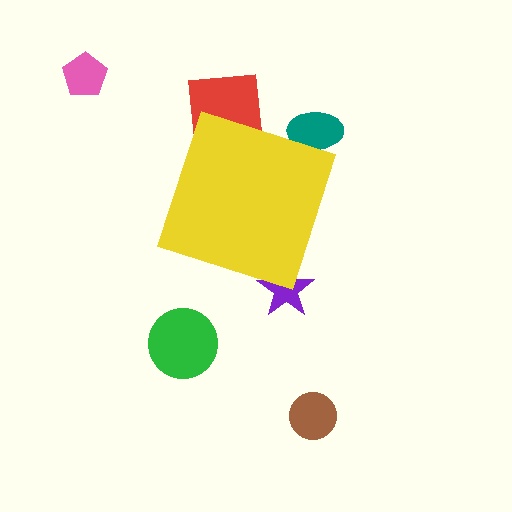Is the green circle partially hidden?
No, the green circle is fully visible.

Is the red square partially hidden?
Yes, the red square is partially hidden behind the yellow diamond.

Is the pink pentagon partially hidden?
No, the pink pentagon is fully visible.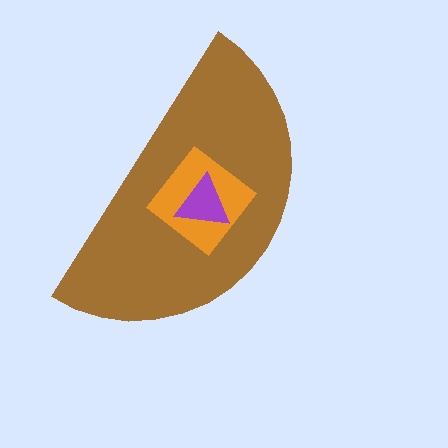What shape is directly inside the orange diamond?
The purple triangle.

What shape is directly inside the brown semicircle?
The orange diamond.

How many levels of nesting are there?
3.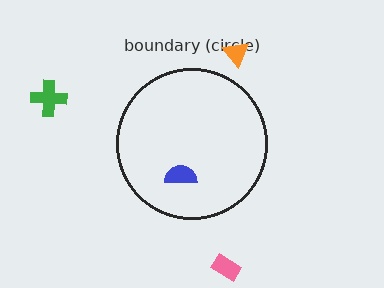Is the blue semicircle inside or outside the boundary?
Inside.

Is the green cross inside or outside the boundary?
Outside.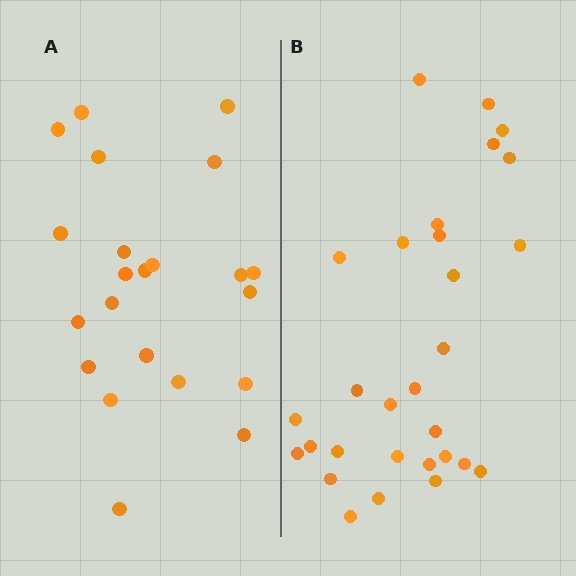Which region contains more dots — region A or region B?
Region B (the right region) has more dots.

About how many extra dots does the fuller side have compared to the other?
Region B has roughly 8 or so more dots than region A.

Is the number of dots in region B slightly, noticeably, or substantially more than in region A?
Region B has noticeably more, but not dramatically so. The ratio is roughly 1.3 to 1.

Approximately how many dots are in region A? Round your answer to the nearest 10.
About 20 dots. (The exact count is 22, which rounds to 20.)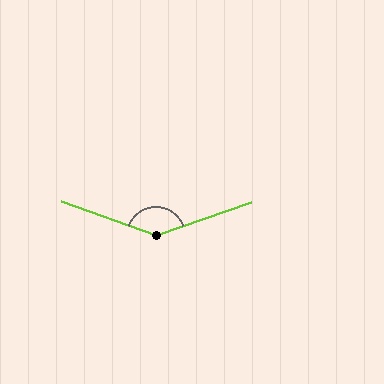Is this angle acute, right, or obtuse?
It is obtuse.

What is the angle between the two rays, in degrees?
Approximately 141 degrees.